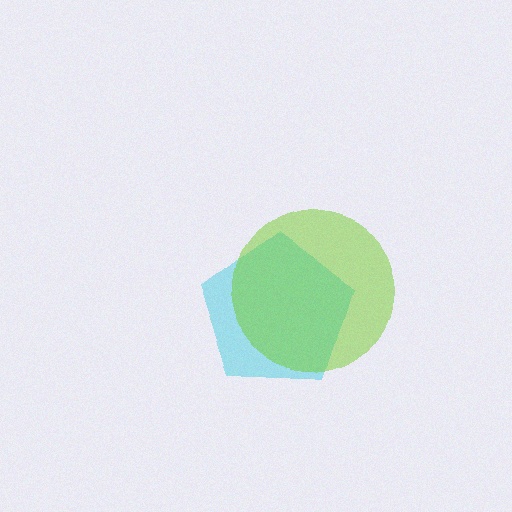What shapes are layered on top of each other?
The layered shapes are: a cyan pentagon, a lime circle.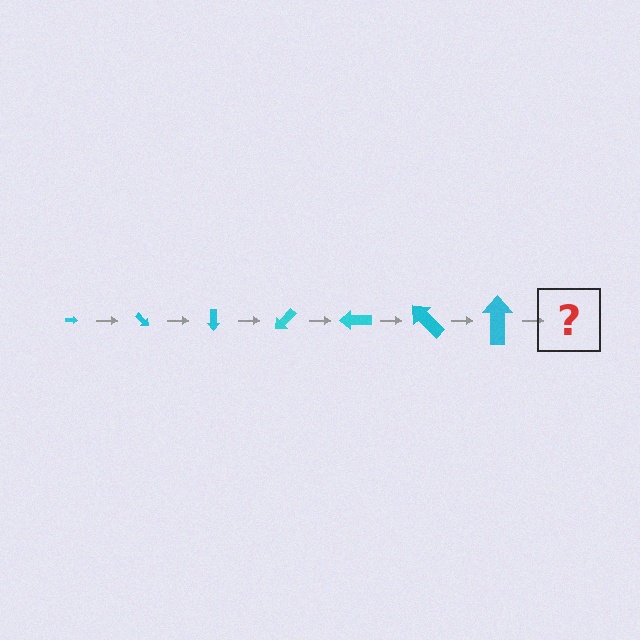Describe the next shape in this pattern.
It should be an arrow, larger than the previous one and rotated 315 degrees from the start.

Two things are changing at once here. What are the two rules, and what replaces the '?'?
The two rules are that the arrow grows larger each step and it rotates 45 degrees each step. The '?' should be an arrow, larger than the previous one and rotated 315 degrees from the start.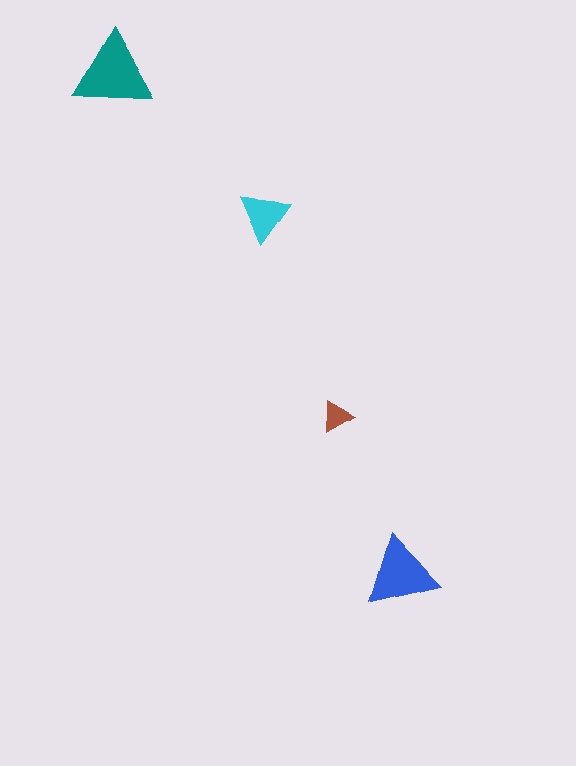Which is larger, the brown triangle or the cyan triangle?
The cyan one.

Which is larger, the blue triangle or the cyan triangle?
The blue one.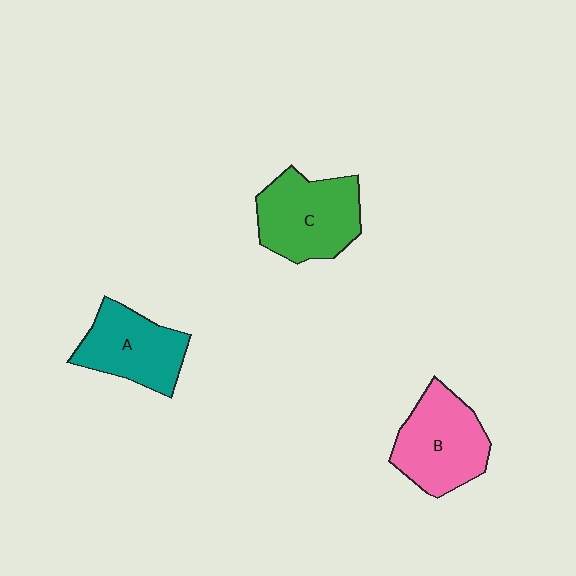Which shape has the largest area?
Shape C (green).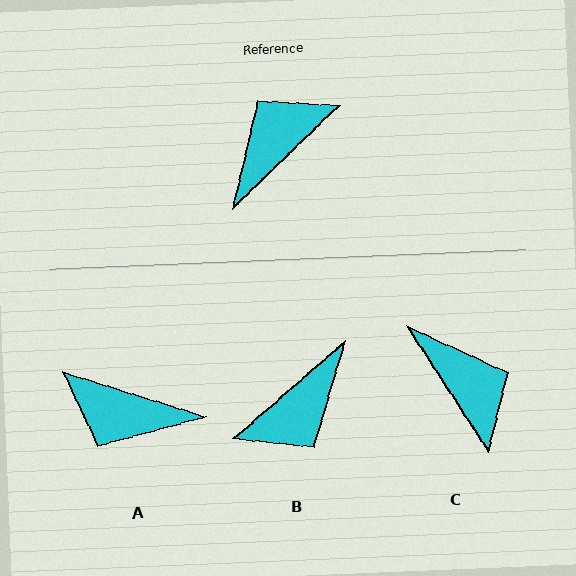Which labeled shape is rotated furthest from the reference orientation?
B, about 177 degrees away.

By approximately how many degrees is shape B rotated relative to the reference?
Approximately 177 degrees counter-clockwise.